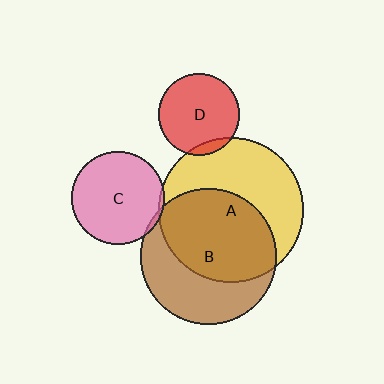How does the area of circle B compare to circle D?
Approximately 2.8 times.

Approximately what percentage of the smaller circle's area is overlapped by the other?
Approximately 5%.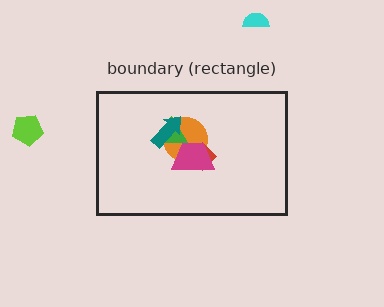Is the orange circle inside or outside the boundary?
Inside.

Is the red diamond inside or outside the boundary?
Inside.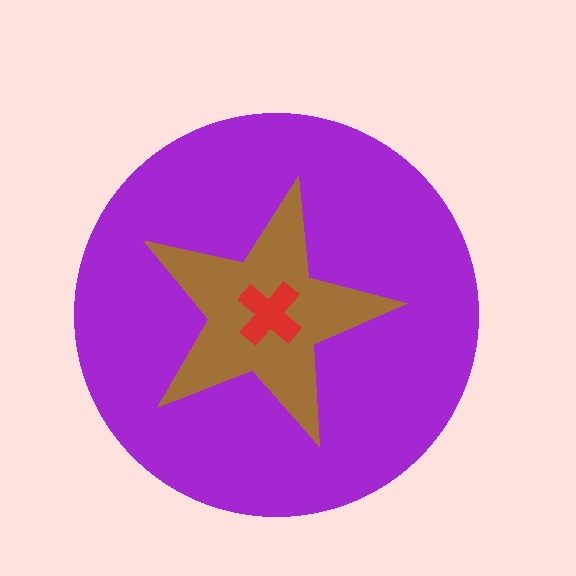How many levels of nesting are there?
3.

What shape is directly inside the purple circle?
The brown star.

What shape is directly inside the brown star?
The red cross.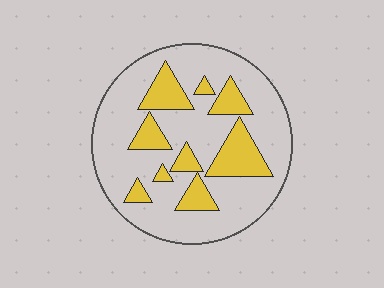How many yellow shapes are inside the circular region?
9.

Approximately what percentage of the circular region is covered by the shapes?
Approximately 25%.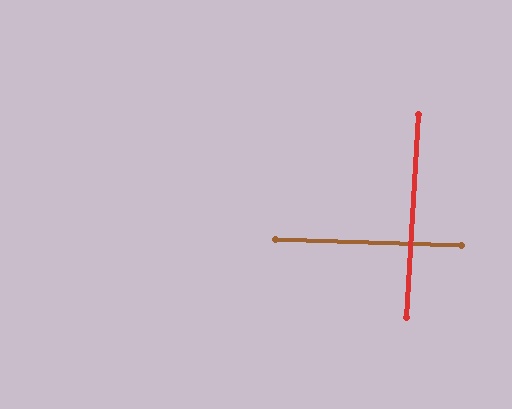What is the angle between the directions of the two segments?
Approximately 89 degrees.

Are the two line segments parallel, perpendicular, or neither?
Perpendicular — they meet at approximately 89°.